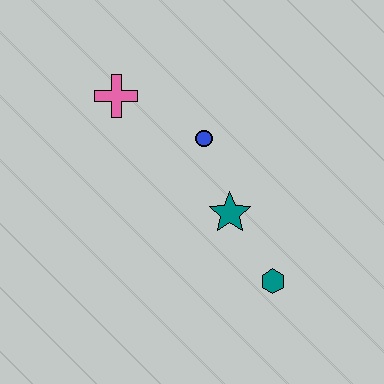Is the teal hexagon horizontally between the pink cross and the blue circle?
No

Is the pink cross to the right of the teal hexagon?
No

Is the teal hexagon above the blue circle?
No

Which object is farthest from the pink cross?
The teal hexagon is farthest from the pink cross.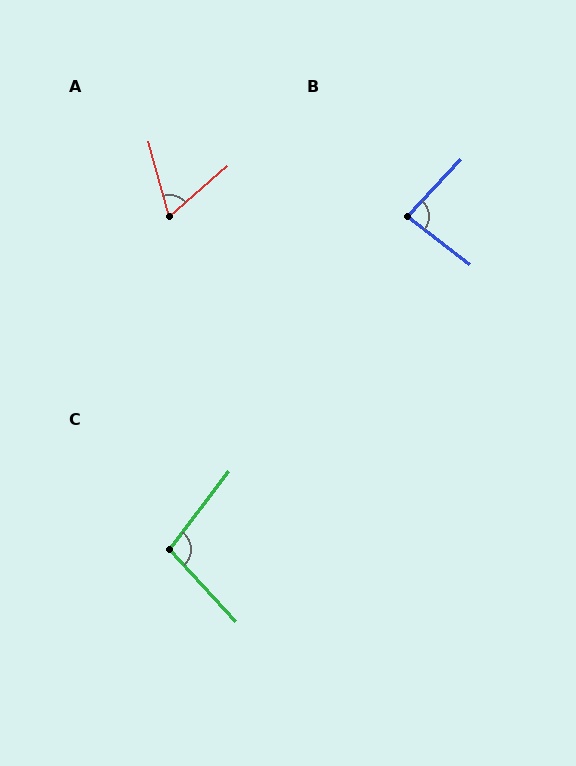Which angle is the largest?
C, at approximately 100 degrees.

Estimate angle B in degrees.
Approximately 84 degrees.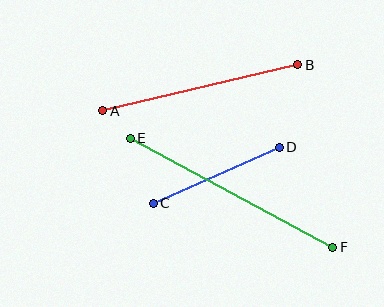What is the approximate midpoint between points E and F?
The midpoint is at approximately (231, 193) pixels.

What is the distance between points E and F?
The distance is approximately 230 pixels.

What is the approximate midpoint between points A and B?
The midpoint is at approximately (200, 88) pixels.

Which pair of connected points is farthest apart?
Points E and F are farthest apart.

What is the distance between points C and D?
The distance is approximately 138 pixels.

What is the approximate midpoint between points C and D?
The midpoint is at approximately (216, 175) pixels.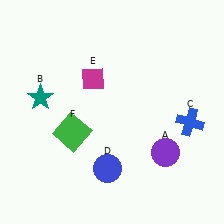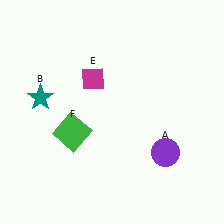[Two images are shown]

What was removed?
The blue circle (D), the blue cross (C) were removed in Image 2.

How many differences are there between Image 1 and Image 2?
There are 2 differences between the two images.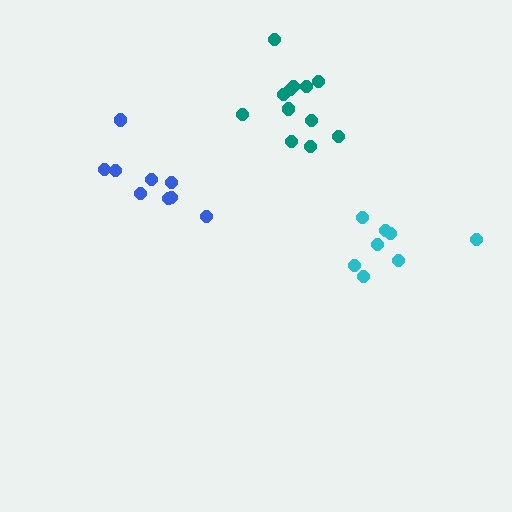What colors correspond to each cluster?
The clusters are colored: teal, blue, cyan.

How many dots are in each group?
Group 1: 12 dots, Group 2: 9 dots, Group 3: 8 dots (29 total).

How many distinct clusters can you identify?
There are 3 distinct clusters.